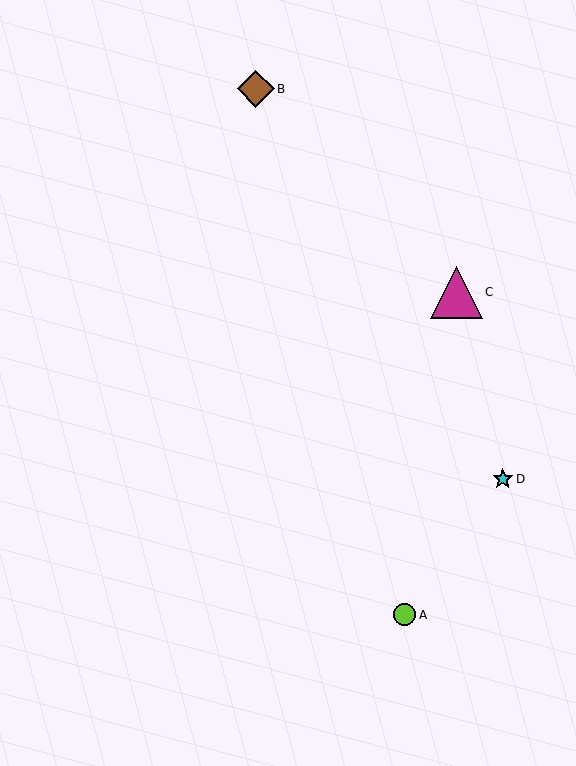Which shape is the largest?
The magenta triangle (labeled C) is the largest.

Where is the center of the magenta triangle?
The center of the magenta triangle is at (456, 292).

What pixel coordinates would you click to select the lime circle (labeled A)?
Click at (405, 615) to select the lime circle A.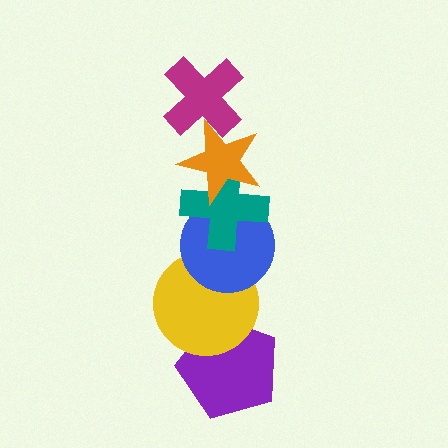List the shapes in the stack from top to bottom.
From top to bottom: the magenta cross, the orange star, the teal cross, the blue circle, the yellow circle, the purple pentagon.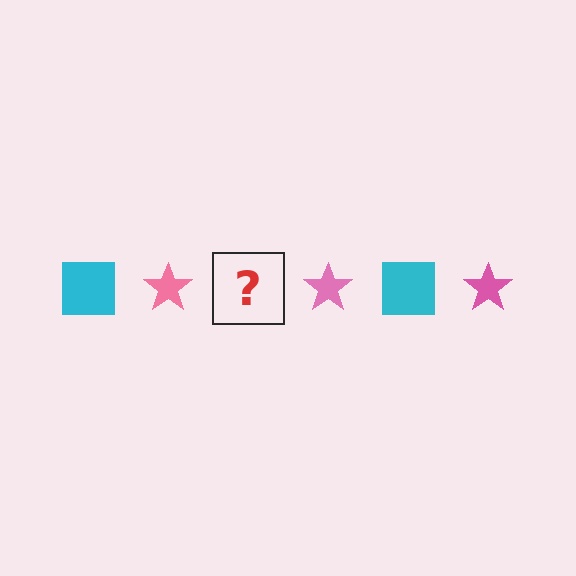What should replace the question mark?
The question mark should be replaced with a cyan square.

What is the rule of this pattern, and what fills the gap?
The rule is that the pattern alternates between cyan square and pink star. The gap should be filled with a cyan square.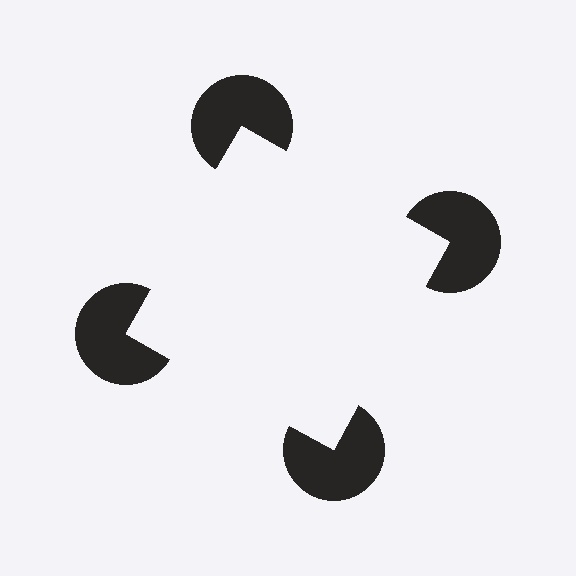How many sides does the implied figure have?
4 sides.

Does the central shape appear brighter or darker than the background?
It typically appears slightly brighter than the background, even though no actual brightness change is drawn.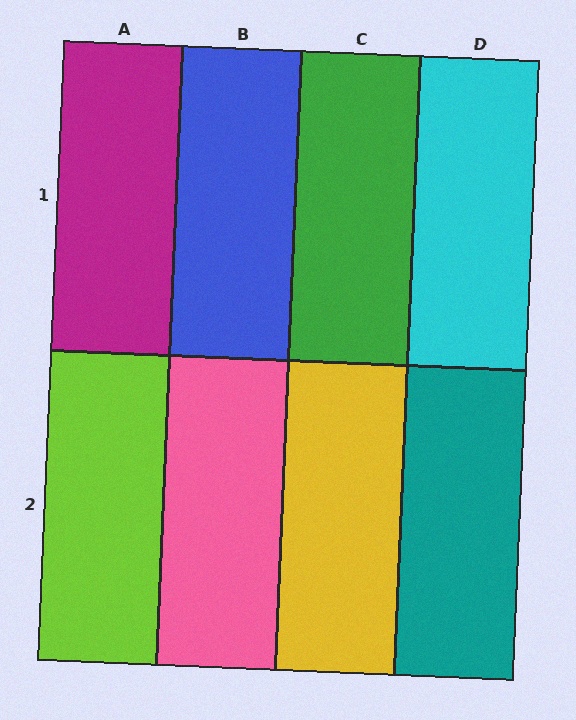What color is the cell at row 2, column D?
Teal.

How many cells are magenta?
1 cell is magenta.